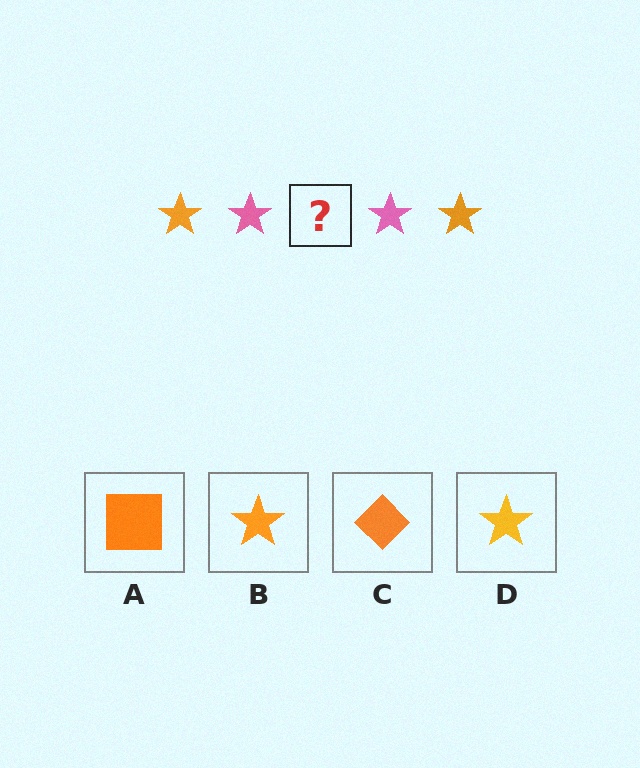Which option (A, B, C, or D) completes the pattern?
B.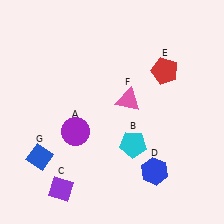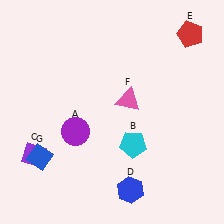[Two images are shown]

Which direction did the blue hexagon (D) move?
The blue hexagon (D) moved left.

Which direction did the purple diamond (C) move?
The purple diamond (C) moved up.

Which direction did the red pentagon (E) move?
The red pentagon (E) moved up.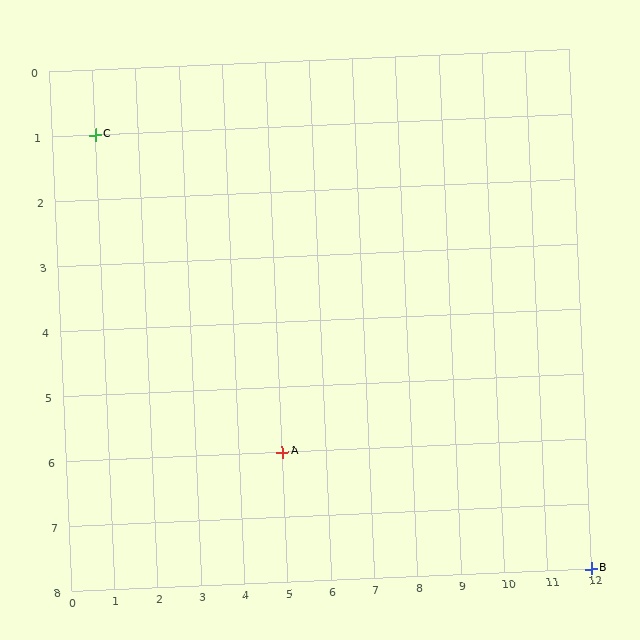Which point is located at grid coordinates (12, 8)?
Point B is at (12, 8).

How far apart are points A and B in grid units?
Points A and B are 7 columns and 2 rows apart (about 7.3 grid units diagonally).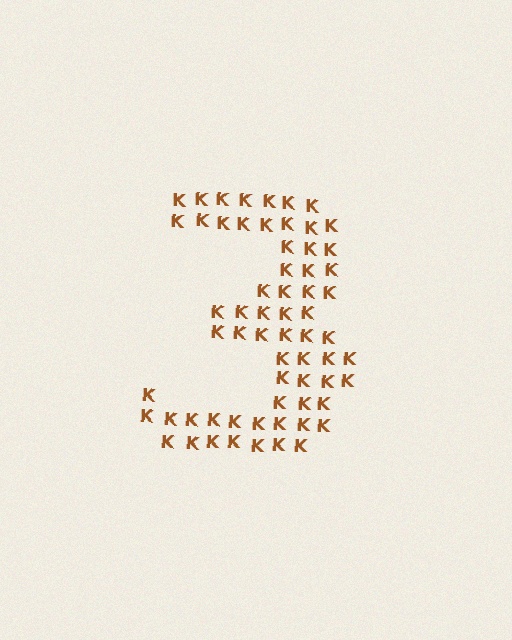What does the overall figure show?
The overall figure shows the digit 3.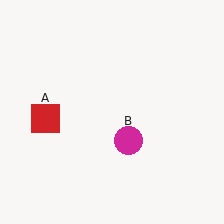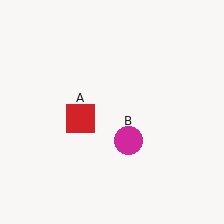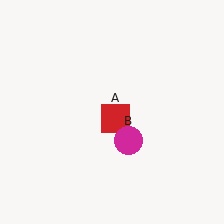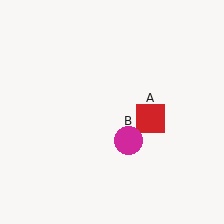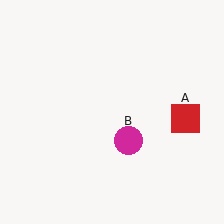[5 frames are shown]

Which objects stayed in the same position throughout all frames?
Magenta circle (object B) remained stationary.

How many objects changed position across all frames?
1 object changed position: red square (object A).